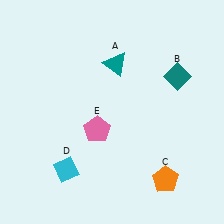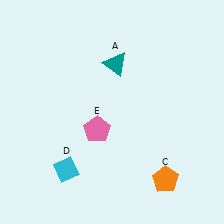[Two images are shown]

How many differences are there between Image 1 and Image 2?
There is 1 difference between the two images.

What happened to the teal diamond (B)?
The teal diamond (B) was removed in Image 2. It was in the top-right area of Image 1.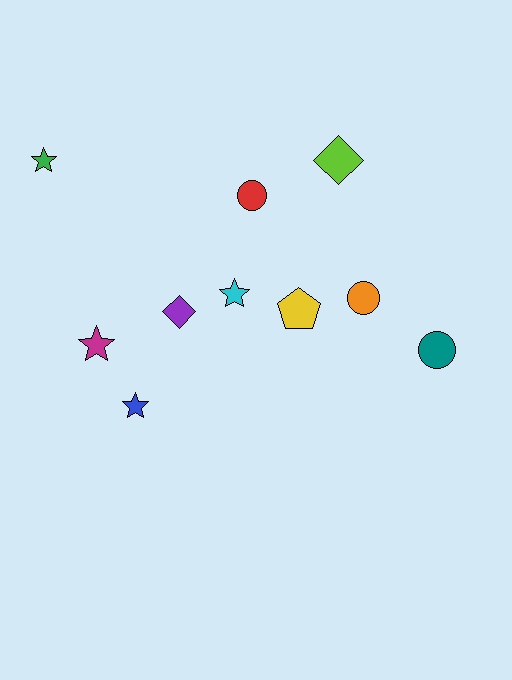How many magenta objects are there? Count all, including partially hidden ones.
There is 1 magenta object.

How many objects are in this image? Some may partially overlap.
There are 10 objects.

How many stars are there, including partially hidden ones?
There are 4 stars.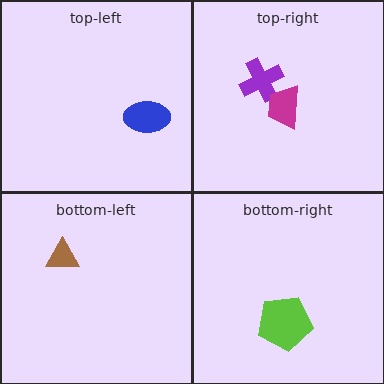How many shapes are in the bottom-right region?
1.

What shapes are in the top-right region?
The purple cross, the magenta trapezoid.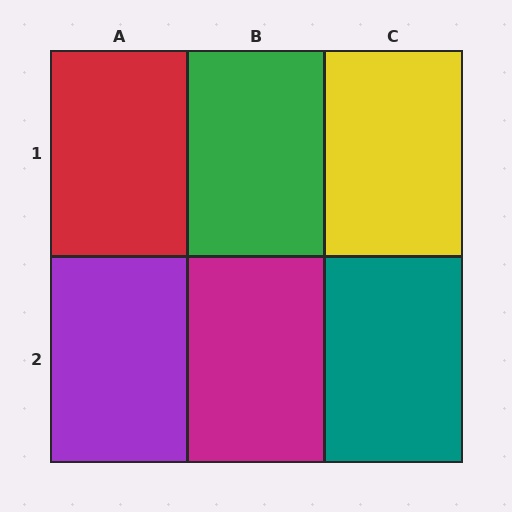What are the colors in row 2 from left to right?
Purple, magenta, teal.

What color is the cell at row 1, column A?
Red.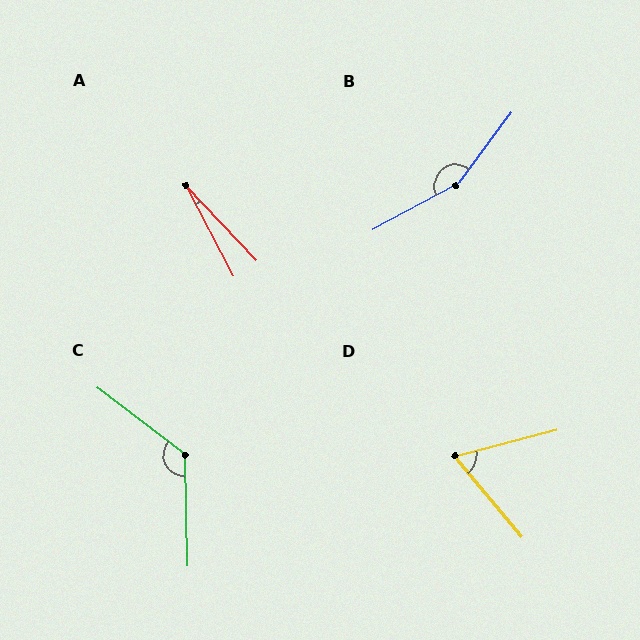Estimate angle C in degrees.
Approximately 129 degrees.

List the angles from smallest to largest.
A (16°), D (65°), C (129°), B (155°).